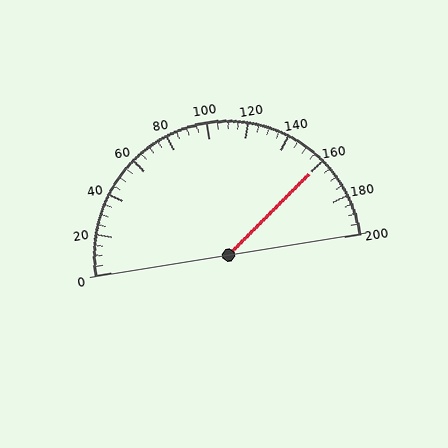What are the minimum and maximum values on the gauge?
The gauge ranges from 0 to 200.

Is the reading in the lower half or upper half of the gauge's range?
The reading is in the upper half of the range (0 to 200).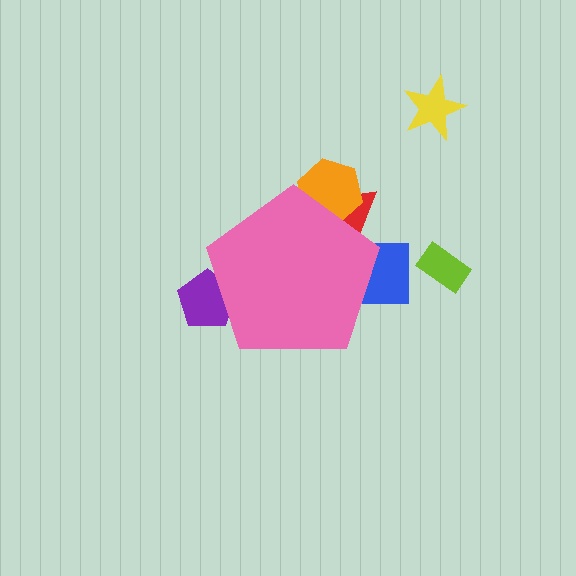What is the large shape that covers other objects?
A pink pentagon.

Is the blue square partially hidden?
Yes, the blue square is partially hidden behind the pink pentagon.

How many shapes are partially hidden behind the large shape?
4 shapes are partially hidden.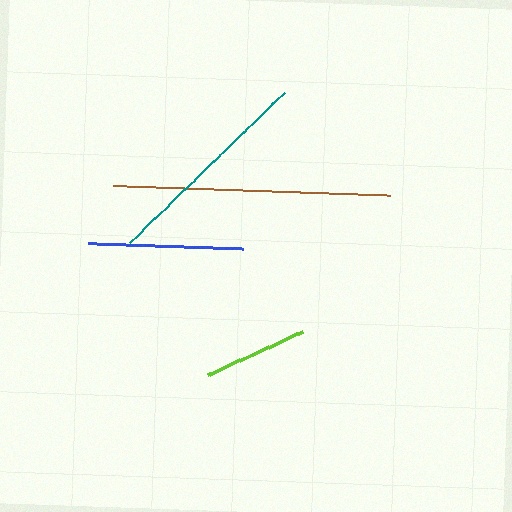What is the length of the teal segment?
The teal segment is approximately 216 pixels long.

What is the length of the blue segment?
The blue segment is approximately 155 pixels long.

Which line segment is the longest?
The brown line is the longest at approximately 277 pixels.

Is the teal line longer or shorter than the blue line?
The teal line is longer than the blue line.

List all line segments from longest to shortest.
From longest to shortest: brown, teal, blue, lime.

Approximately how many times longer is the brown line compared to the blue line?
The brown line is approximately 1.8 times the length of the blue line.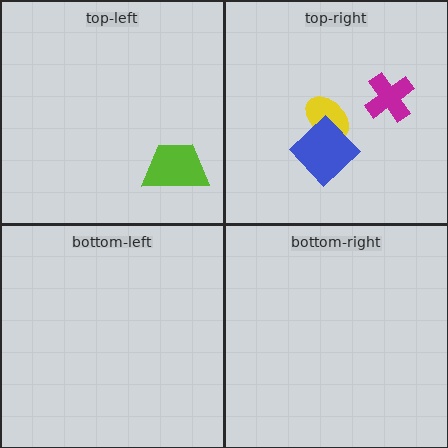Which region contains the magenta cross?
The top-right region.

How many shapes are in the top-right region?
3.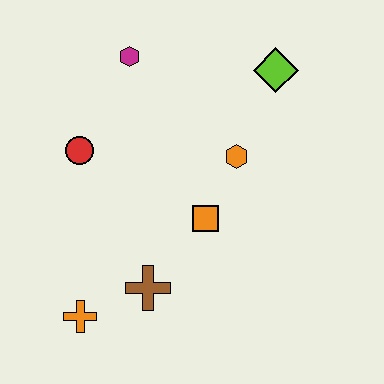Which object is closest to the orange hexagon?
The orange square is closest to the orange hexagon.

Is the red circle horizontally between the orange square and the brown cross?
No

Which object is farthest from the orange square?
The magenta hexagon is farthest from the orange square.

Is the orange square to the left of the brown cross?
No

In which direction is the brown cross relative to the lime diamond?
The brown cross is below the lime diamond.